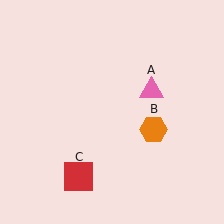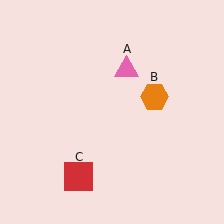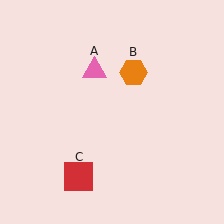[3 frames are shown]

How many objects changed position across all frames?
2 objects changed position: pink triangle (object A), orange hexagon (object B).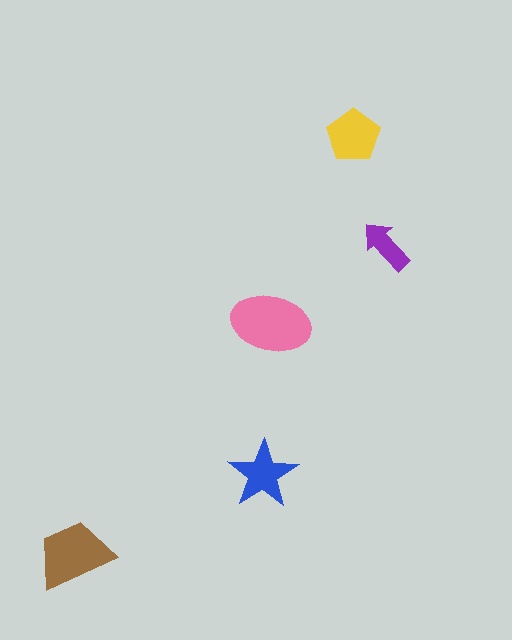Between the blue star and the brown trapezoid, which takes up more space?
The brown trapezoid.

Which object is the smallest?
The purple arrow.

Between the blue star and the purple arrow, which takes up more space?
The blue star.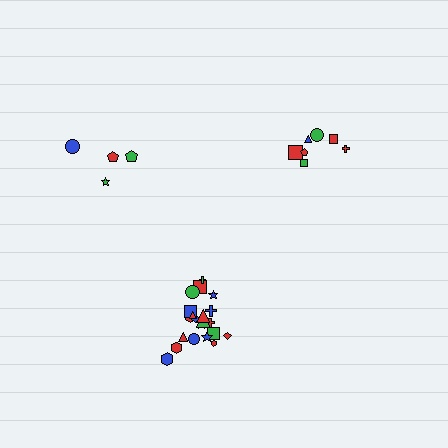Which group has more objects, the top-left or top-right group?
The top-right group.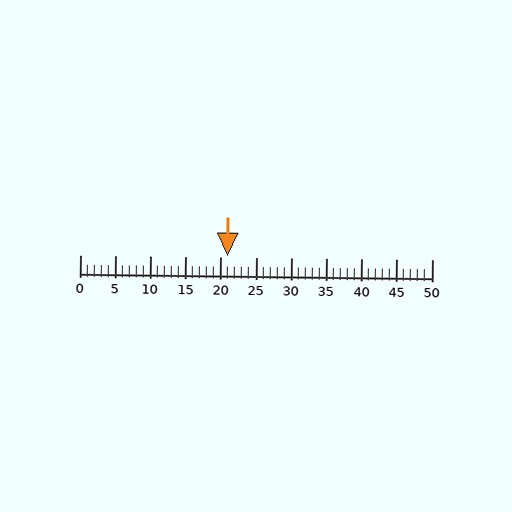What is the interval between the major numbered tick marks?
The major tick marks are spaced 5 units apart.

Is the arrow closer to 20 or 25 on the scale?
The arrow is closer to 20.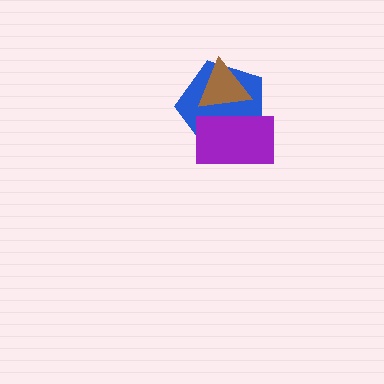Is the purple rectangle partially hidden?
Yes, it is partially covered by another shape.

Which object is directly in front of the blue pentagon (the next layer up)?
The purple rectangle is directly in front of the blue pentagon.